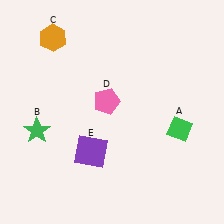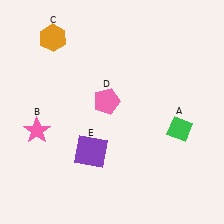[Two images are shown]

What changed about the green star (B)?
In Image 1, B is green. In Image 2, it changed to pink.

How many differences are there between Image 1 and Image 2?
There is 1 difference between the two images.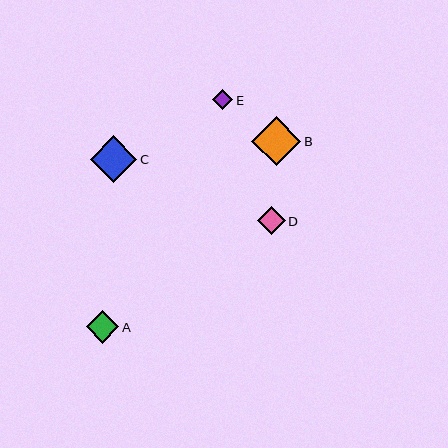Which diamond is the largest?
Diamond B is the largest with a size of approximately 49 pixels.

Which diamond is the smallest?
Diamond E is the smallest with a size of approximately 20 pixels.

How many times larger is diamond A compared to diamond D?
Diamond A is approximately 1.2 times the size of diamond D.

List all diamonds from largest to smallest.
From largest to smallest: B, C, A, D, E.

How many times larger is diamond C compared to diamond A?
Diamond C is approximately 1.4 times the size of diamond A.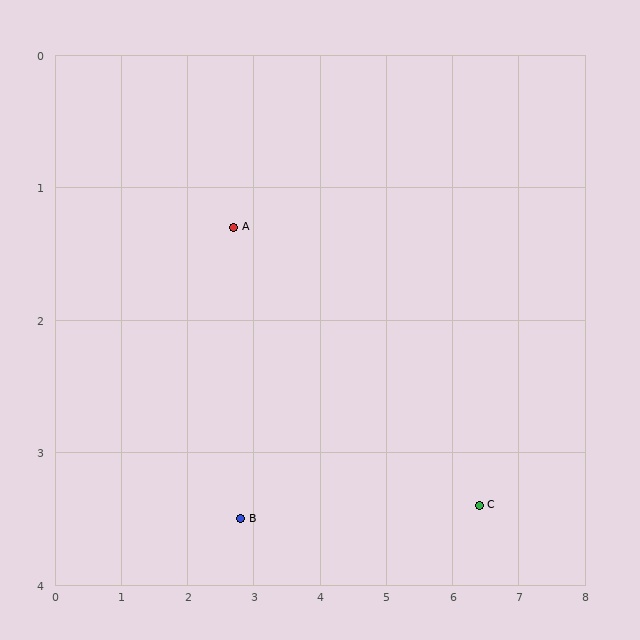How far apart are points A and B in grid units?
Points A and B are about 2.2 grid units apart.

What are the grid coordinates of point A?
Point A is at approximately (2.7, 1.3).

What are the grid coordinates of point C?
Point C is at approximately (6.4, 3.4).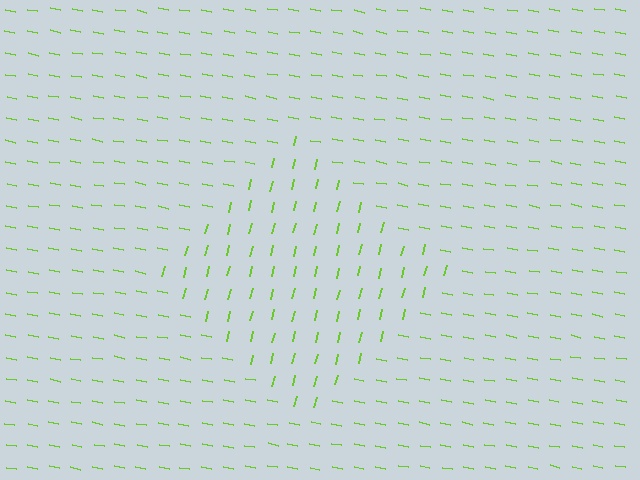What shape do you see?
I see a diamond.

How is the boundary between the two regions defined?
The boundary is defined purely by a change in line orientation (approximately 86 degrees difference). All lines are the same color and thickness.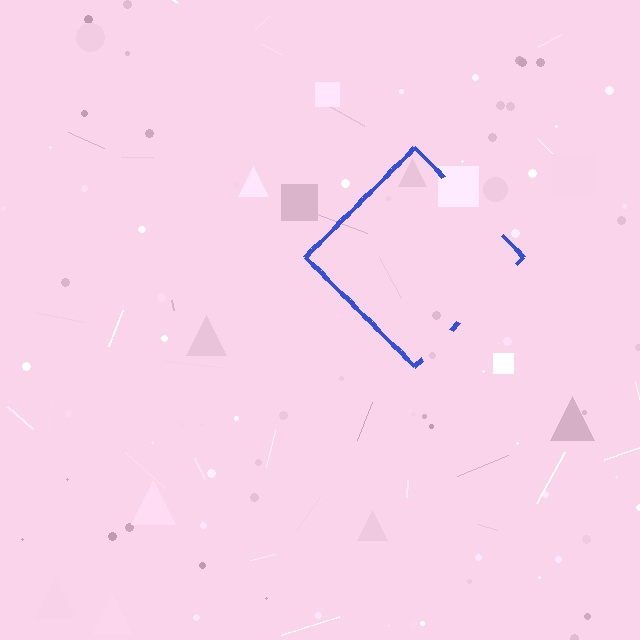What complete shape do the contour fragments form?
The contour fragments form a diamond.